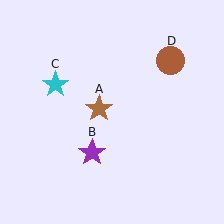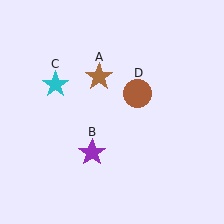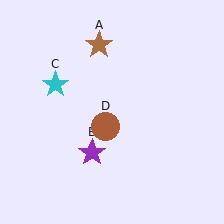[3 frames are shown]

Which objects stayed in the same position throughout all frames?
Purple star (object B) and cyan star (object C) remained stationary.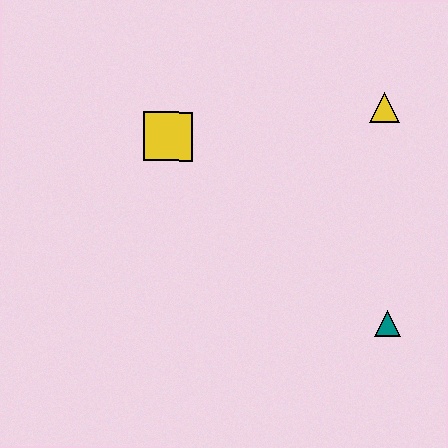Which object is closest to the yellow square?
The yellow triangle is closest to the yellow square.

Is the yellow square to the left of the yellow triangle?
Yes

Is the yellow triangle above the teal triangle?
Yes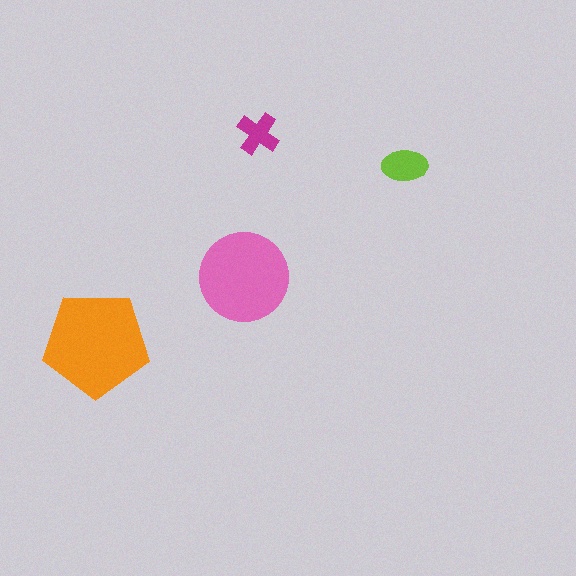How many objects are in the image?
There are 4 objects in the image.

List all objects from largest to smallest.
The orange pentagon, the pink circle, the lime ellipse, the magenta cross.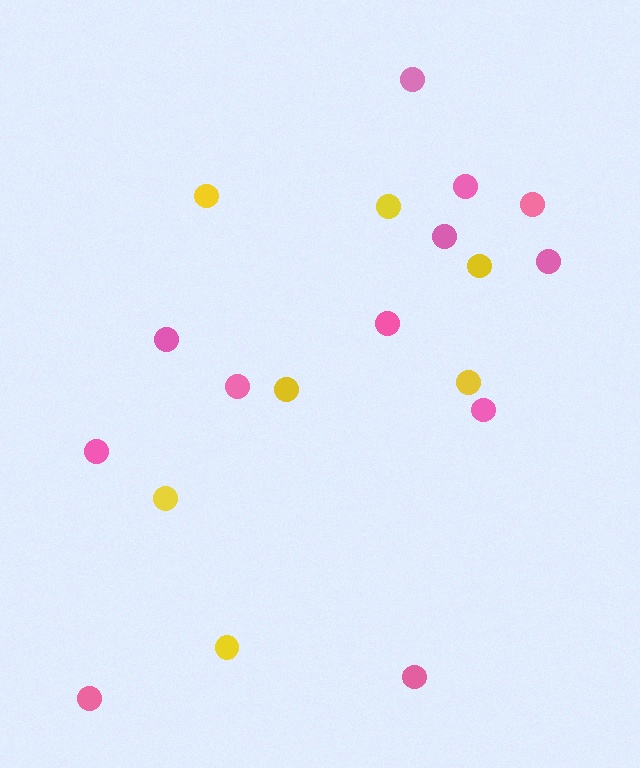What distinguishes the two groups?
There are 2 groups: one group of pink circles (12) and one group of yellow circles (7).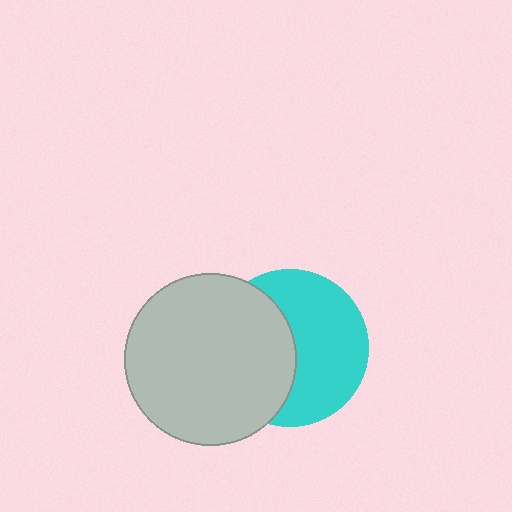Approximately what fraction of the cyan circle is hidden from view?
Roughly 45% of the cyan circle is hidden behind the light gray circle.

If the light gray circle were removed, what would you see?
You would see the complete cyan circle.